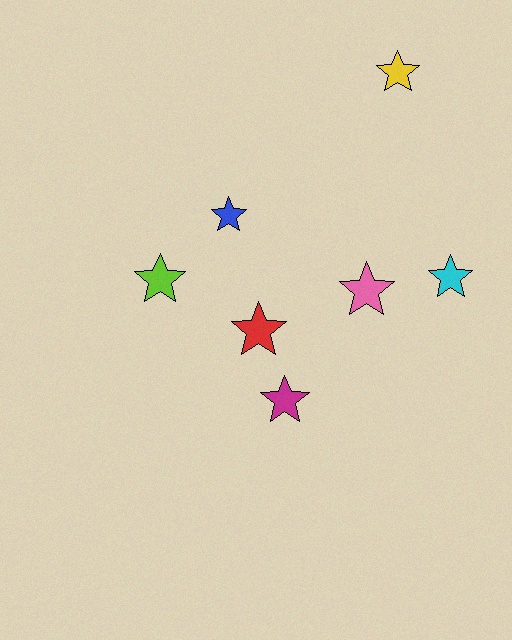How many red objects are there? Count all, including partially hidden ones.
There is 1 red object.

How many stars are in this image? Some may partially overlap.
There are 7 stars.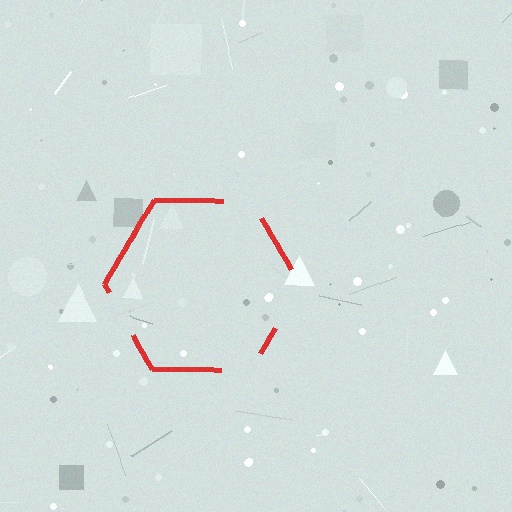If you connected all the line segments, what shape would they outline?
They would outline a hexagon.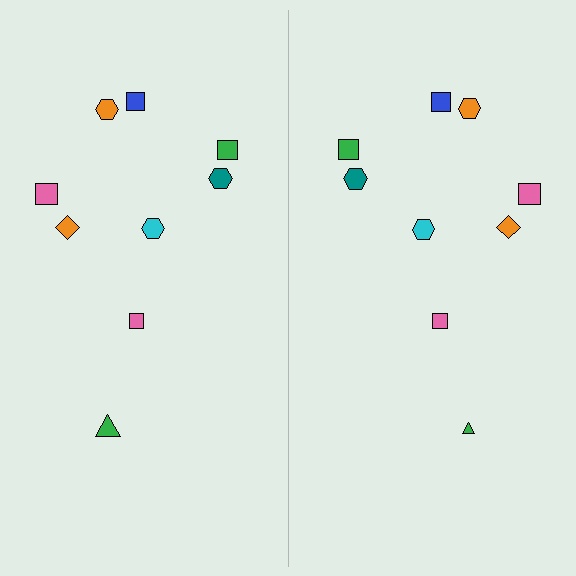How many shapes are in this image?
There are 18 shapes in this image.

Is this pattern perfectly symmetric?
No, the pattern is not perfectly symmetric. The green triangle on the right side has a different size than its mirror counterpart.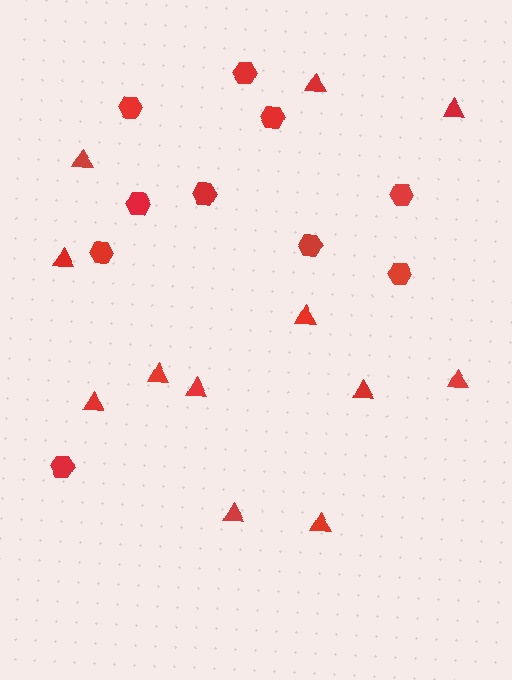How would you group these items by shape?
There are 2 groups: one group of hexagons (10) and one group of triangles (12).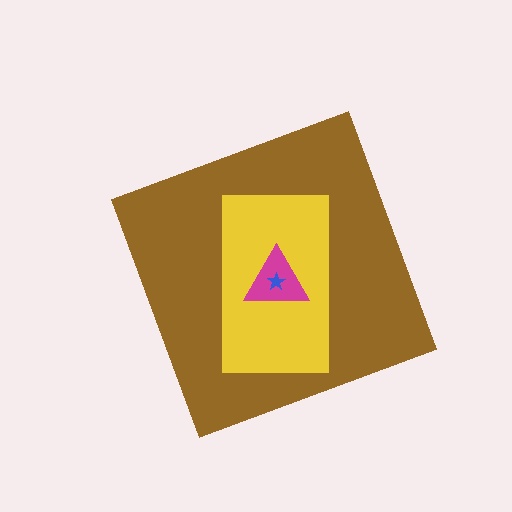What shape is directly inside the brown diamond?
The yellow rectangle.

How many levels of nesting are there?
4.